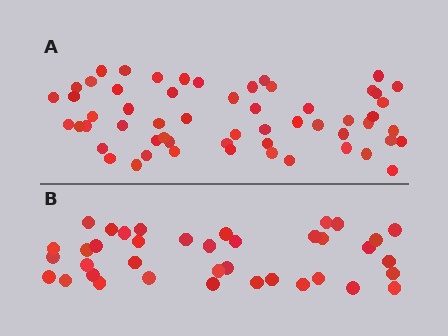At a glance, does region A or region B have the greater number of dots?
Region A (the top region) has more dots.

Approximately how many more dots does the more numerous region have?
Region A has approximately 20 more dots than region B.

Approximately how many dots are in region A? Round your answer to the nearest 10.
About 60 dots. (The exact count is 57, which rounds to 60.)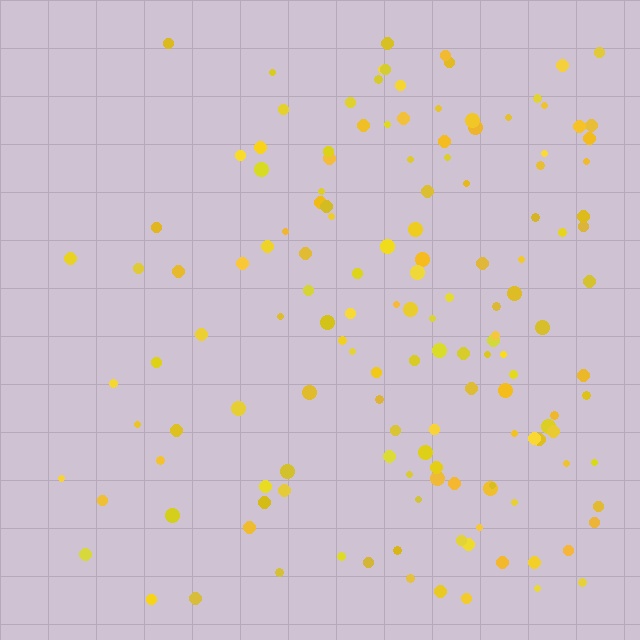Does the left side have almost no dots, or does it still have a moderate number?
Still a moderate number, just noticeably fewer than the right.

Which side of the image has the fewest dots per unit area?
The left.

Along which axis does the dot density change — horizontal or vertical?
Horizontal.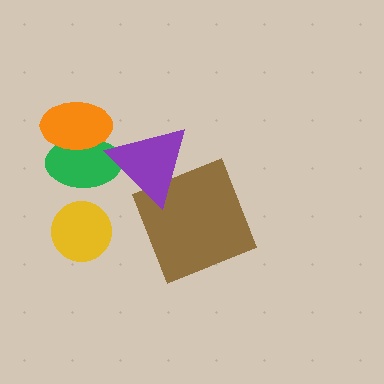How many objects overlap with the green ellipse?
2 objects overlap with the green ellipse.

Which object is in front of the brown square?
The purple triangle is in front of the brown square.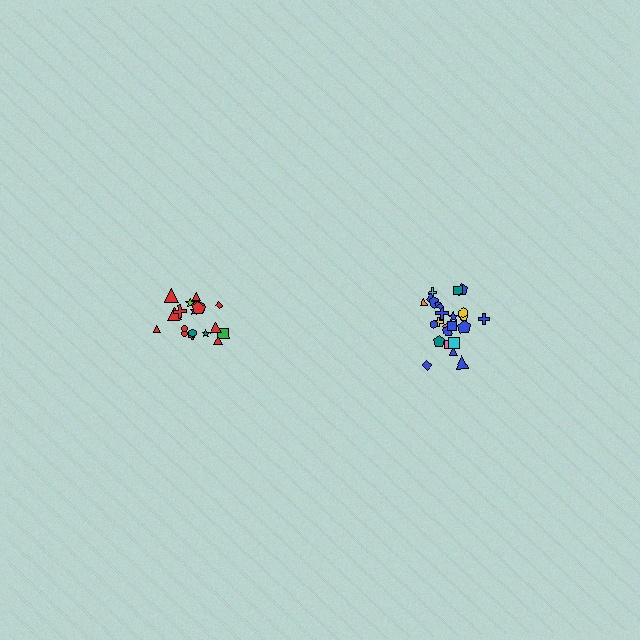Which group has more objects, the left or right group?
The right group.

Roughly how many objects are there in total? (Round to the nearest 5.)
Roughly 45 objects in total.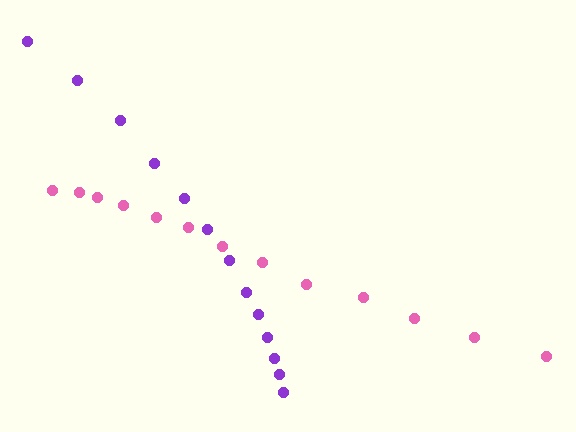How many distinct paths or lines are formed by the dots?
There are 2 distinct paths.